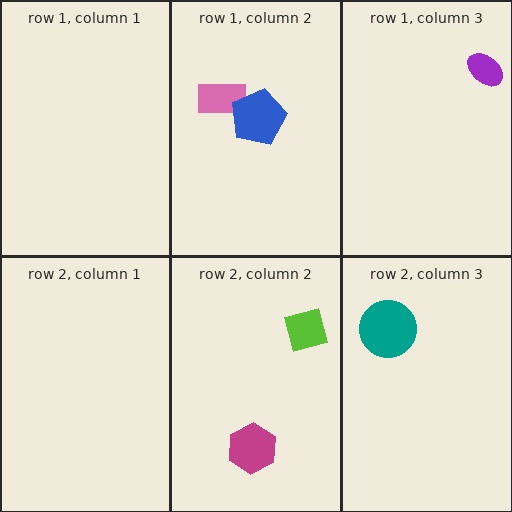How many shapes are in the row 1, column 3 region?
1.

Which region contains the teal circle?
The row 2, column 3 region.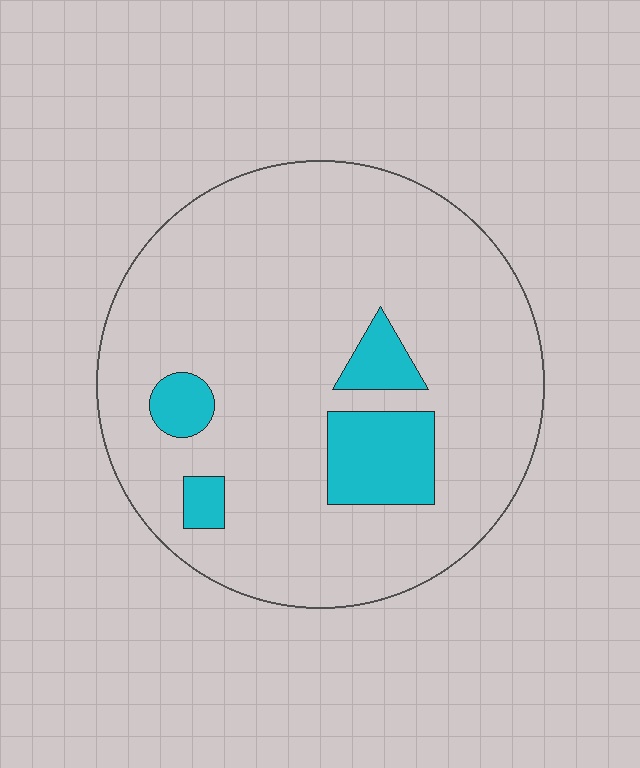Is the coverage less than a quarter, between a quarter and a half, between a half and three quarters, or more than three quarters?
Less than a quarter.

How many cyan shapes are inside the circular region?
4.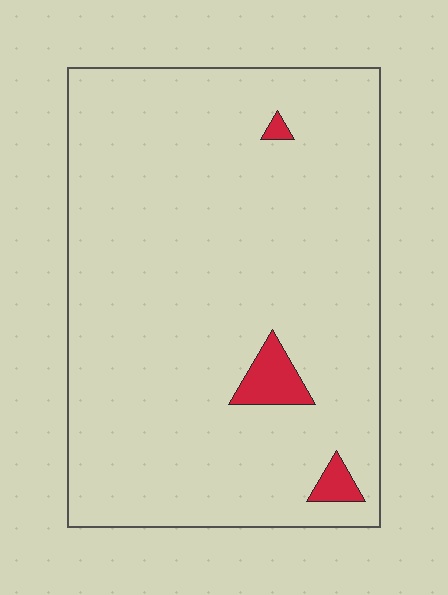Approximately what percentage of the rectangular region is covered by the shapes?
Approximately 5%.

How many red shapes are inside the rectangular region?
3.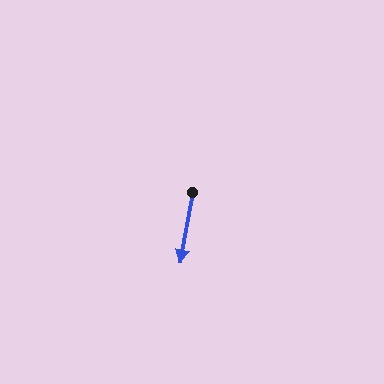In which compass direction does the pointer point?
South.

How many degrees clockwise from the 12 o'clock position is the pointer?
Approximately 190 degrees.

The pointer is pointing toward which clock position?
Roughly 6 o'clock.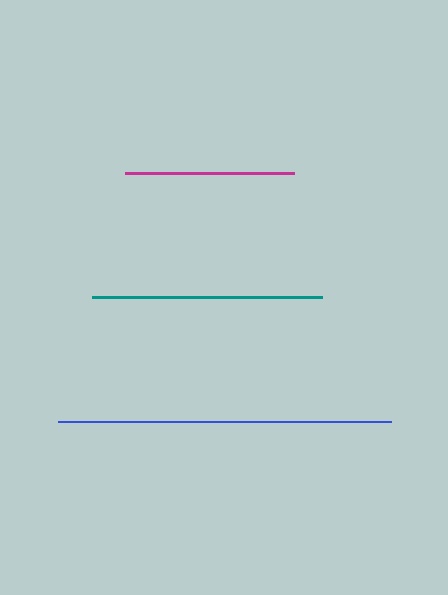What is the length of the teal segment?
The teal segment is approximately 230 pixels long.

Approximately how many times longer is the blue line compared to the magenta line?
The blue line is approximately 2.0 times the length of the magenta line.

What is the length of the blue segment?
The blue segment is approximately 333 pixels long.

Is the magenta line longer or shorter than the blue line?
The blue line is longer than the magenta line.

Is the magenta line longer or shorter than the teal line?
The teal line is longer than the magenta line.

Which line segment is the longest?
The blue line is the longest at approximately 333 pixels.